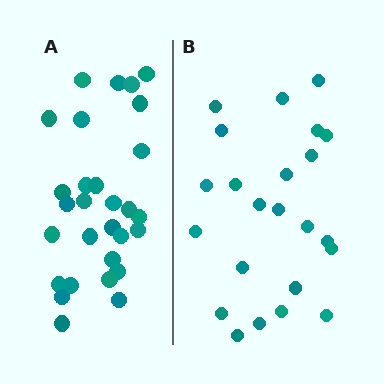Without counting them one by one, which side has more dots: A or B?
Region A (the left region) has more dots.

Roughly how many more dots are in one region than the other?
Region A has about 6 more dots than region B.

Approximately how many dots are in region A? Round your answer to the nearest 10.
About 30 dots. (The exact count is 29, which rounds to 30.)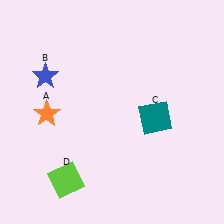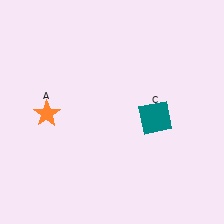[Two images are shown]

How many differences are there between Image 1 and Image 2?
There are 2 differences between the two images.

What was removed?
The blue star (B), the lime square (D) were removed in Image 2.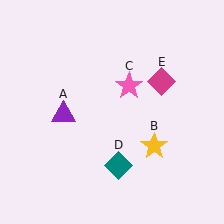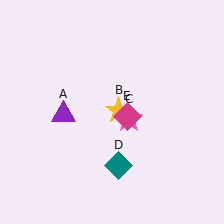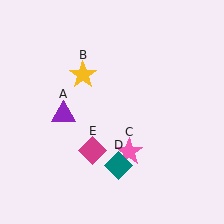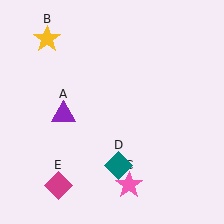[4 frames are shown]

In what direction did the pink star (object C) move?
The pink star (object C) moved down.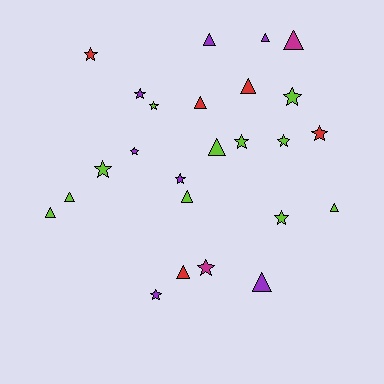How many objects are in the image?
There are 25 objects.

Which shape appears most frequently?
Star, with 13 objects.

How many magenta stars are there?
There is 1 magenta star.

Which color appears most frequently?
Lime, with 11 objects.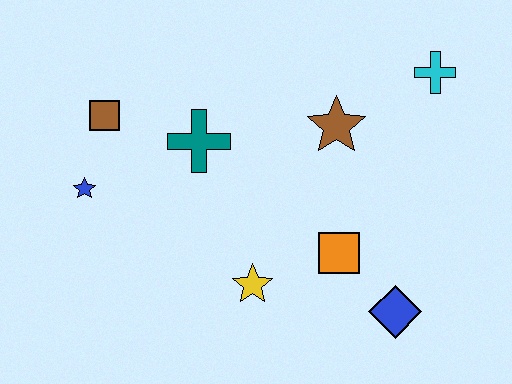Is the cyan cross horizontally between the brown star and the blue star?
No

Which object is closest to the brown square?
The blue star is closest to the brown square.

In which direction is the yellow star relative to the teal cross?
The yellow star is below the teal cross.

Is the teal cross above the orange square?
Yes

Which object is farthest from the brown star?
The blue star is farthest from the brown star.